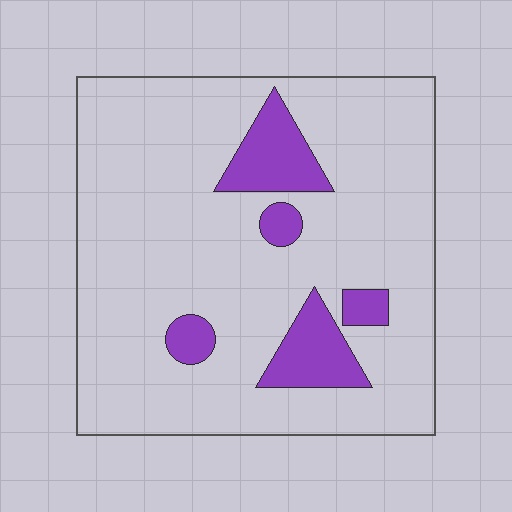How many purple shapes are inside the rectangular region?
5.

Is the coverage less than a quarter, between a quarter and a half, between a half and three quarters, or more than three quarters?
Less than a quarter.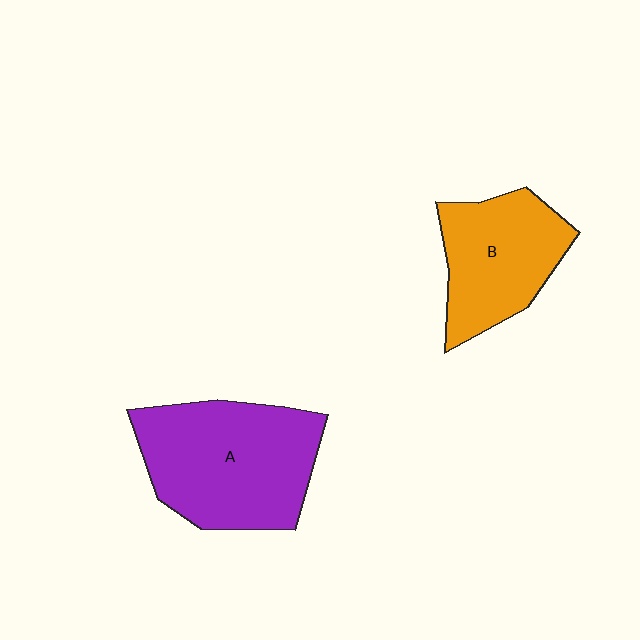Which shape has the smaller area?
Shape B (orange).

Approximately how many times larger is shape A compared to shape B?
Approximately 1.4 times.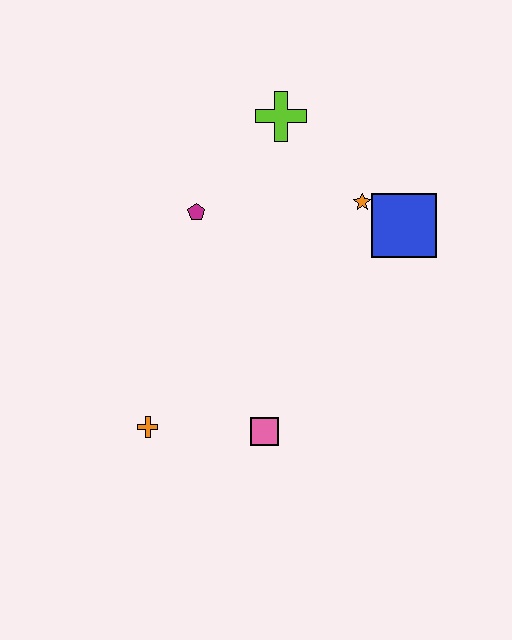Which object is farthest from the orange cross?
The lime cross is farthest from the orange cross.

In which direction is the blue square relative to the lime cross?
The blue square is to the right of the lime cross.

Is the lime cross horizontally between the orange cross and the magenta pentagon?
No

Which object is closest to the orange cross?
The pink square is closest to the orange cross.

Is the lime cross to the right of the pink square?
Yes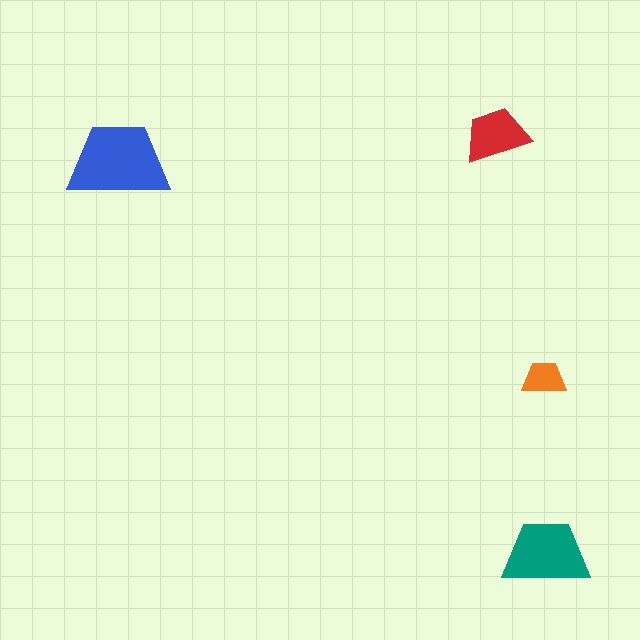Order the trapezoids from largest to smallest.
the blue one, the teal one, the red one, the orange one.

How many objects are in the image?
There are 4 objects in the image.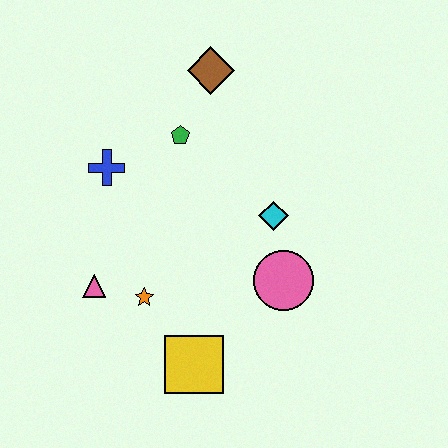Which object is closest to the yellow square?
The orange star is closest to the yellow square.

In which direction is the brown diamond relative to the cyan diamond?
The brown diamond is above the cyan diamond.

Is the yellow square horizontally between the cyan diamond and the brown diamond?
No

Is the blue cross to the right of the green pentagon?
No